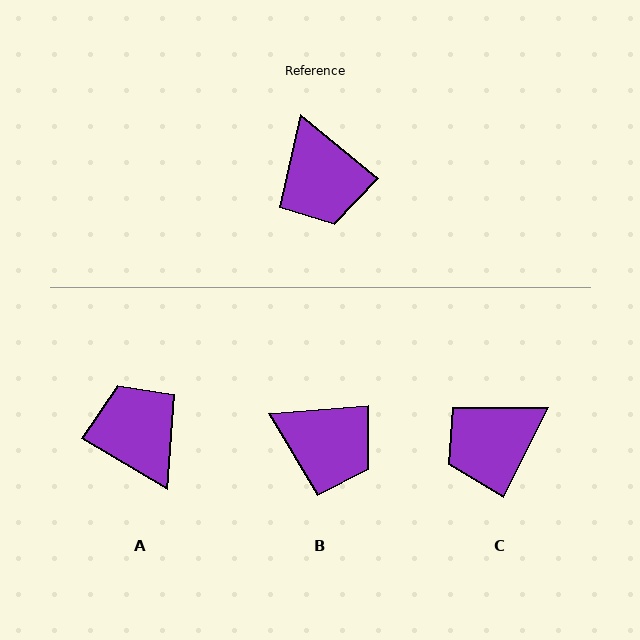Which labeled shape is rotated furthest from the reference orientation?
A, about 171 degrees away.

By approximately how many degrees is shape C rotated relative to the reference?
Approximately 77 degrees clockwise.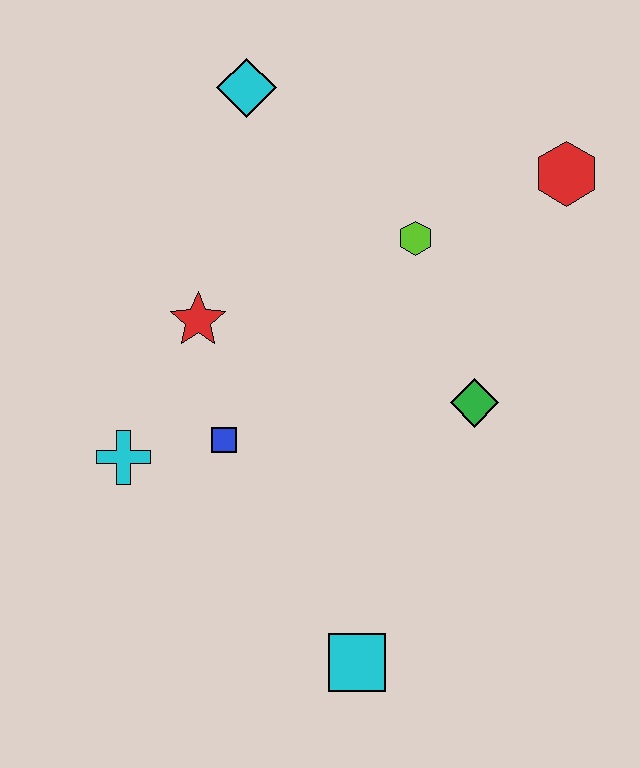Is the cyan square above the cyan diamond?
No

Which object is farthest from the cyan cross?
The red hexagon is farthest from the cyan cross.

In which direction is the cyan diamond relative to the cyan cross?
The cyan diamond is above the cyan cross.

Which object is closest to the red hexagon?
The lime hexagon is closest to the red hexagon.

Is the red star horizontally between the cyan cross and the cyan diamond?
Yes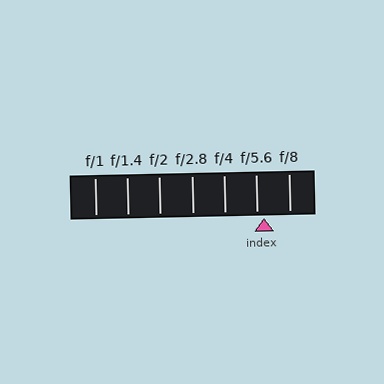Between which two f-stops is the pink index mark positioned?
The index mark is between f/5.6 and f/8.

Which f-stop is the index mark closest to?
The index mark is closest to f/5.6.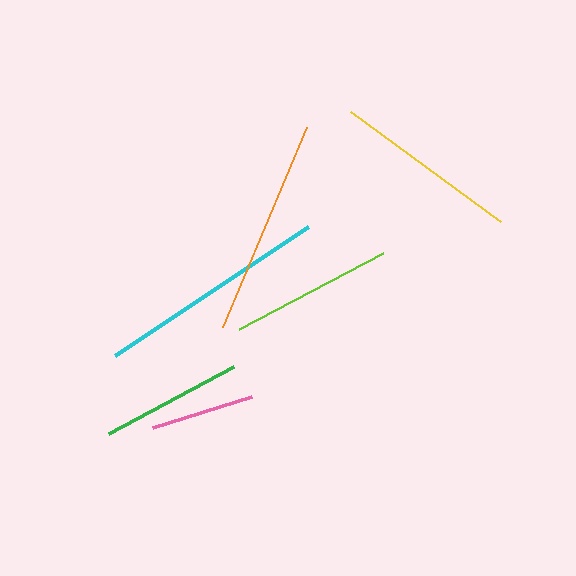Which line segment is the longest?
The cyan line is the longest at approximately 232 pixels.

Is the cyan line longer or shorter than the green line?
The cyan line is longer than the green line.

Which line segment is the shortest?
The pink line is the shortest at approximately 104 pixels.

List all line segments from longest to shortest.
From longest to shortest: cyan, orange, yellow, lime, green, pink.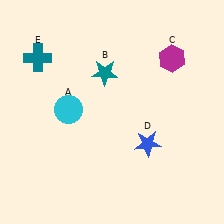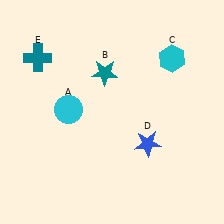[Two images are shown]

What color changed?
The hexagon (C) changed from magenta in Image 1 to cyan in Image 2.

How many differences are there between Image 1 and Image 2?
There is 1 difference between the two images.